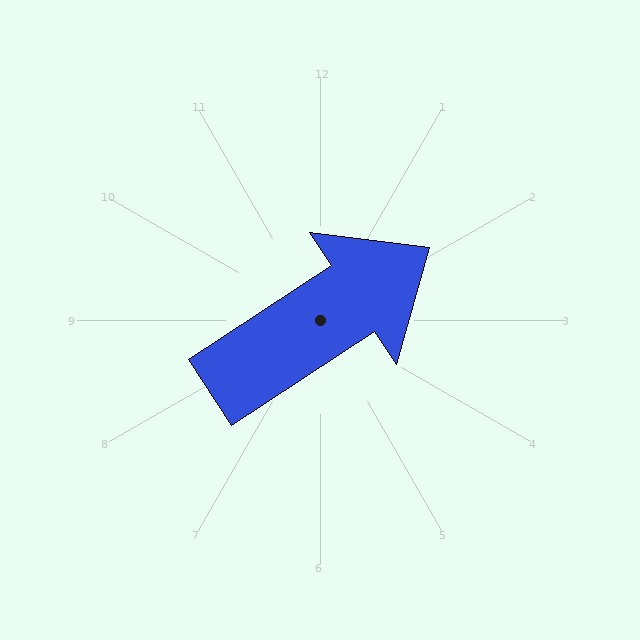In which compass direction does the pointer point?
Northeast.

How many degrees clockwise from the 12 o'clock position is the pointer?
Approximately 56 degrees.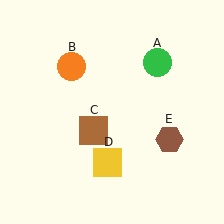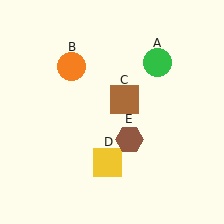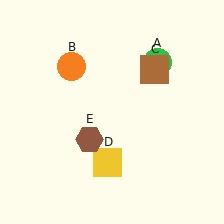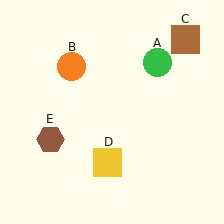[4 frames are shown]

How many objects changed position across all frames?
2 objects changed position: brown square (object C), brown hexagon (object E).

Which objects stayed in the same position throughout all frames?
Green circle (object A) and orange circle (object B) and yellow square (object D) remained stationary.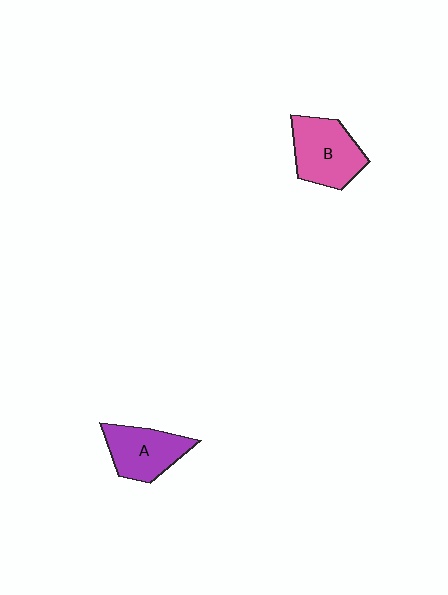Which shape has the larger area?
Shape B (pink).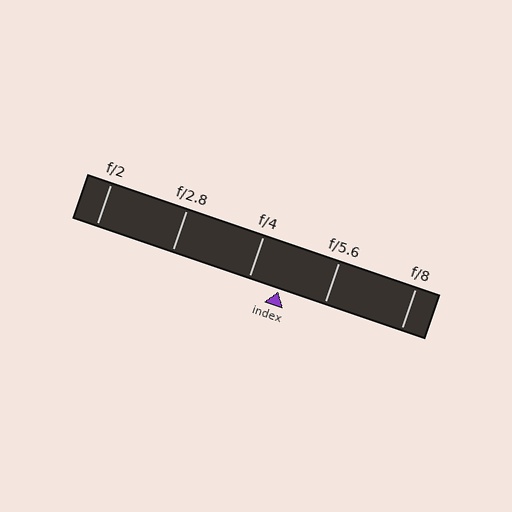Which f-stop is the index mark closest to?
The index mark is closest to f/4.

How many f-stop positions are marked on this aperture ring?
There are 5 f-stop positions marked.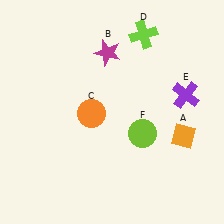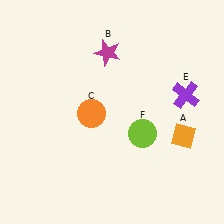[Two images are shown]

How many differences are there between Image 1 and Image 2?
There is 1 difference between the two images.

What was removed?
The lime cross (D) was removed in Image 2.